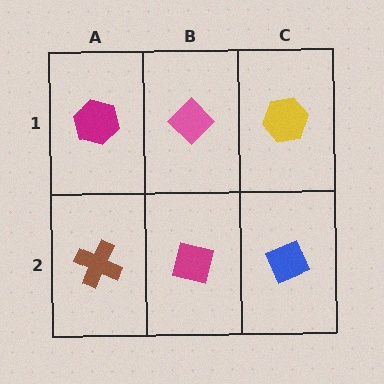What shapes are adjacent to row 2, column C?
A yellow hexagon (row 1, column C), a magenta square (row 2, column B).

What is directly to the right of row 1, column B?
A yellow hexagon.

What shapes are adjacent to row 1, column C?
A blue diamond (row 2, column C), a pink diamond (row 1, column B).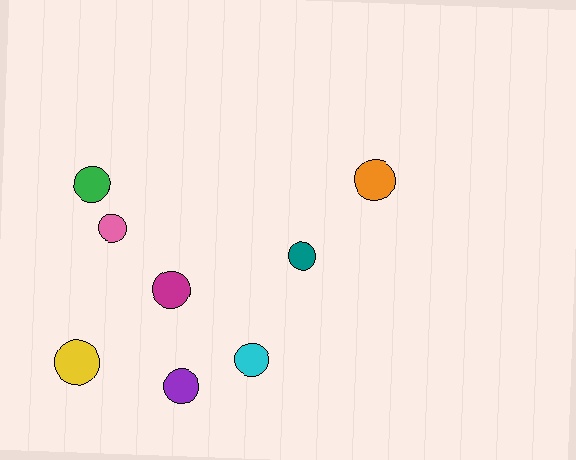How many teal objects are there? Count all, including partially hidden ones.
There is 1 teal object.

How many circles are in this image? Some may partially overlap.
There are 8 circles.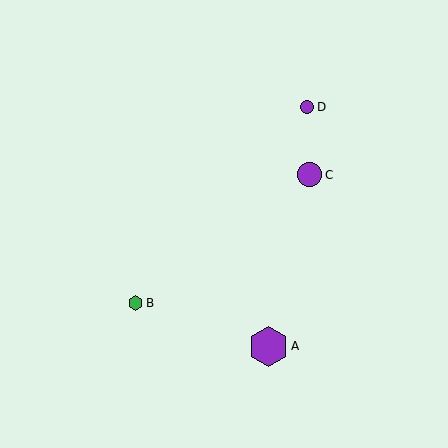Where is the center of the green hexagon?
The center of the green hexagon is at (136, 303).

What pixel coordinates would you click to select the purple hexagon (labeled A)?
Click at (268, 346) to select the purple hexagon A.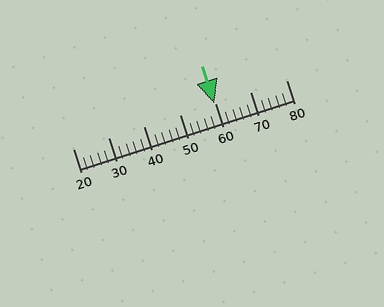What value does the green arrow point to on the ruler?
The green arrow points to approximately 60.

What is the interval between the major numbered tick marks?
The major tick marks are spaced 10 units apart.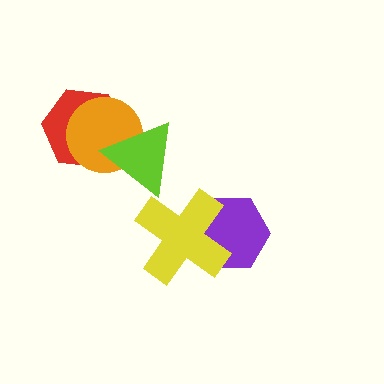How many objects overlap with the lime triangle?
2 objects overlap with the lime triangle.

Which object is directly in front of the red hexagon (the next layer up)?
The orange circle is directly in front of the red hexagon.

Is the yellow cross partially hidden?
No, no other shape covers it.